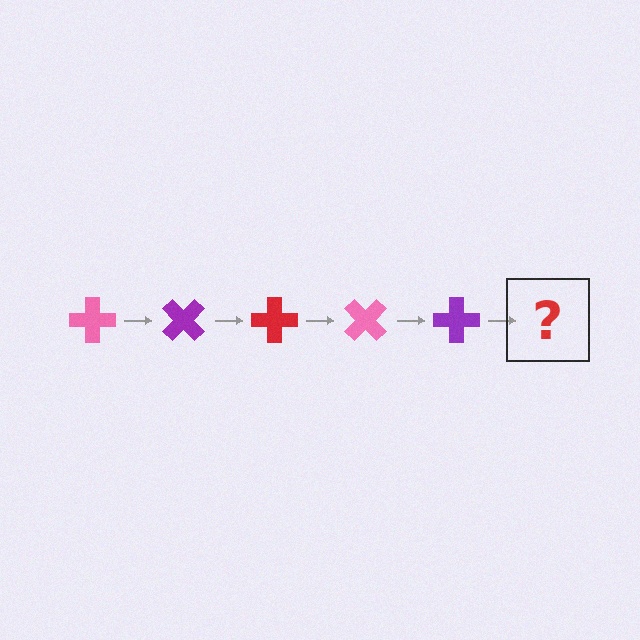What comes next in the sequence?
The next element should be a red cross, rotated 225 degrees from the start.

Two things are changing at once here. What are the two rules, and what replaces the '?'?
The two rules are that it rotates 45 degrees each step and the color cycles through pink, purple, and red. The '?' should be a red cross, rotated 225 degrees from the start.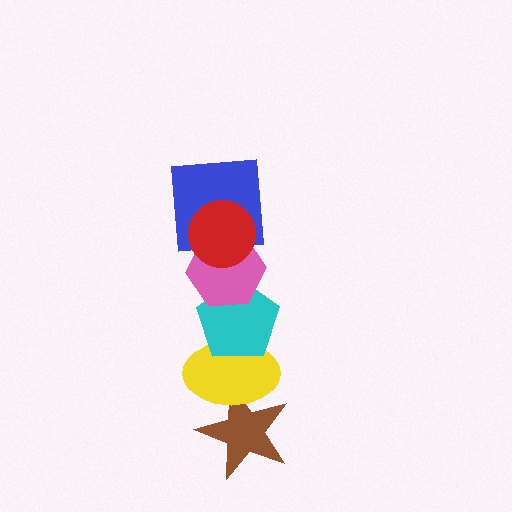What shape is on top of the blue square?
The red circle is on top of the blue square.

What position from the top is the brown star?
The brown star is 6th from the top.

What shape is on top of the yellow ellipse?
The cyan pentagon is on top of the yellow ellipse.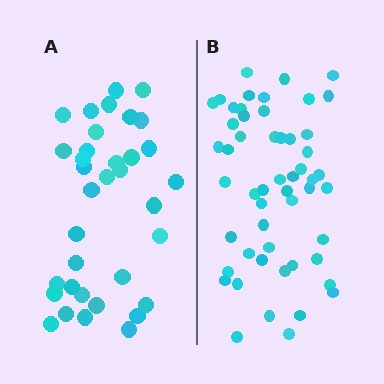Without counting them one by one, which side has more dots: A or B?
Region B (the right region) has more dots.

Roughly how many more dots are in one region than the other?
Region B has approximately 20 more dots than region A.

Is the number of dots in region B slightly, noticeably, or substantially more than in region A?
Region B has substantially more. The ratio is roughly 1.5 to 1.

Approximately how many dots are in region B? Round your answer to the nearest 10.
About 50 dots. (The exact count is 53, which rounds to 50.)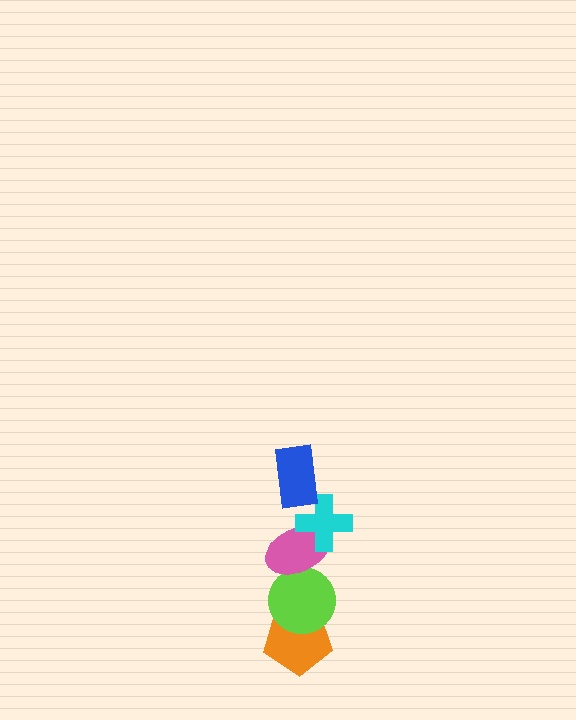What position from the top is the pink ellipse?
The pink ellipse is 3rd from the top.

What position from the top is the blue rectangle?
The blue rectangle is 1st from the top.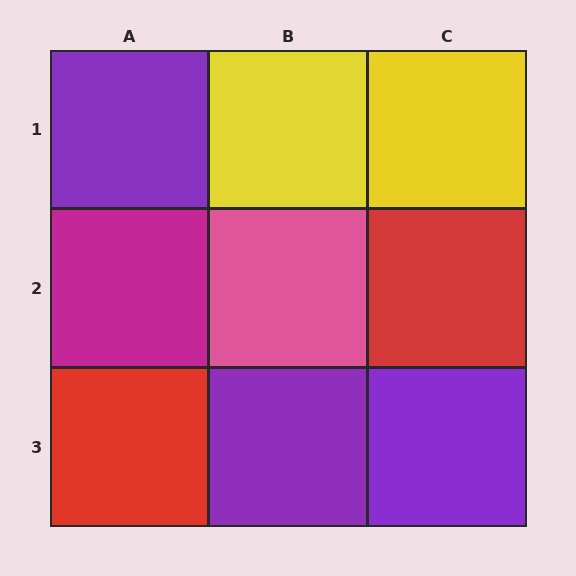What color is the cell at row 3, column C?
Purple.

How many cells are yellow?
2 cells are yellow.